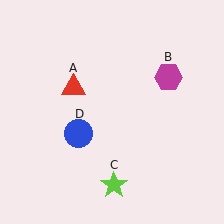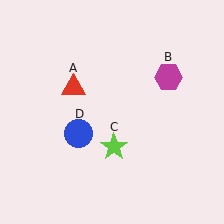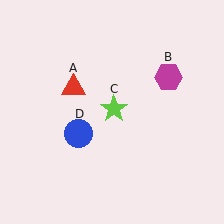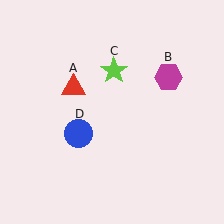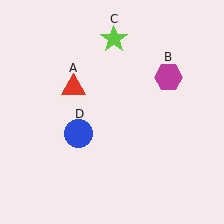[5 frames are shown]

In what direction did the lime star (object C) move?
The lime star (object C) moved up.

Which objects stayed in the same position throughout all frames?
Red triangle (object A) and magenta hexagon (object B) and blue circle (object D) remained stationary.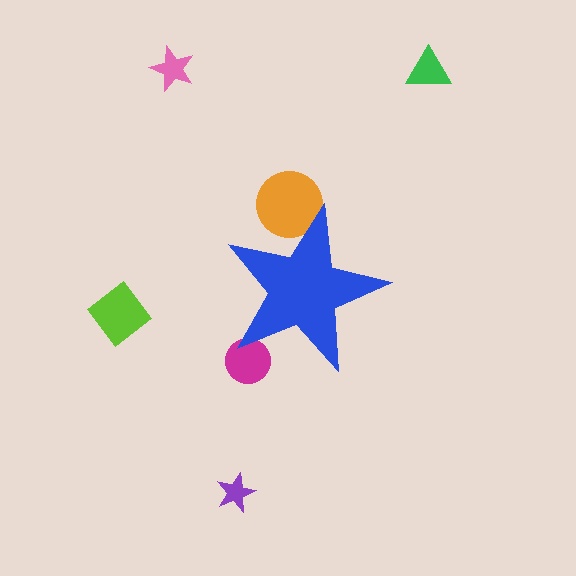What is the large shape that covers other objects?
A blue star.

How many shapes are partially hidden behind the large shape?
2 shapes are partially hidden.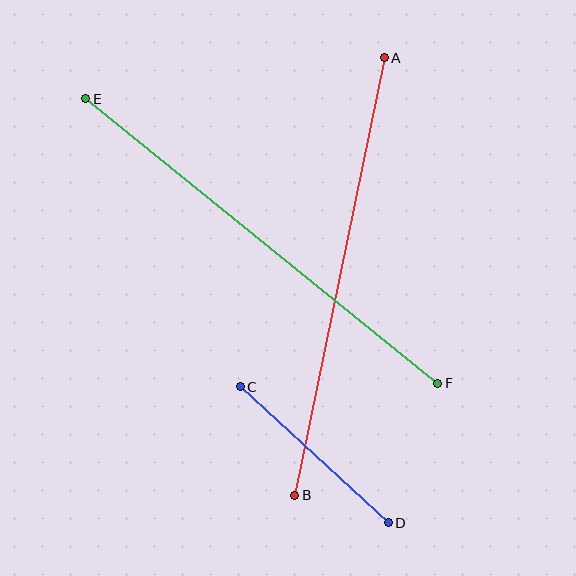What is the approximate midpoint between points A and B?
The midpoint is at approximately (340, 276) pixels.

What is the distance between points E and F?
The distance is approximately 452 pixels.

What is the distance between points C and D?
The distance is approximately 201 pixels.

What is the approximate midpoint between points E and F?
The midpoint is at approximately (262, 241) pixels.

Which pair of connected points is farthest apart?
Points E and F are farthest apart.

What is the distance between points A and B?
The distance is approximately 447 pixels.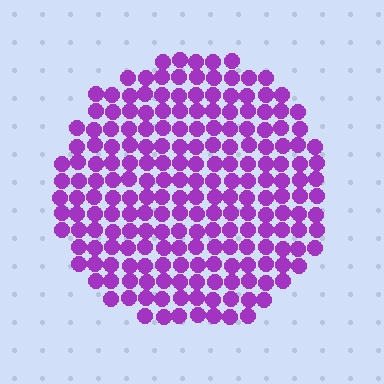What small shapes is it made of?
It is made of small circles.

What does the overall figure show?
The overall figure shows a circle.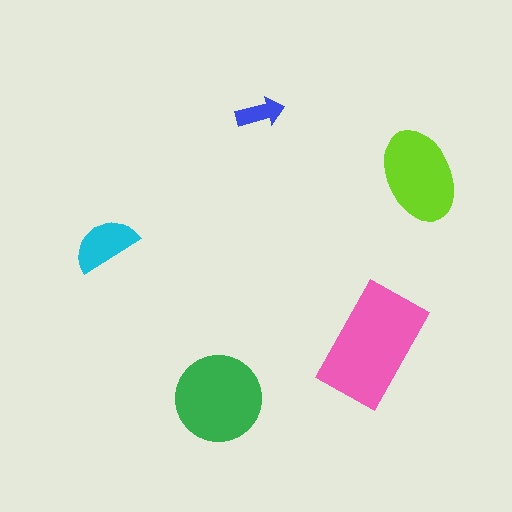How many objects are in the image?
There are 5 objects in the image.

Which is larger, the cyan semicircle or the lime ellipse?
The lime ellipse.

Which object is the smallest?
The blue arrow.